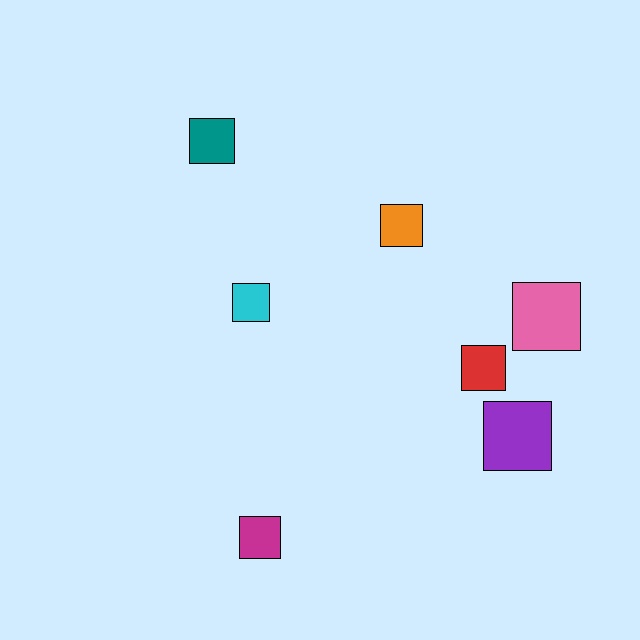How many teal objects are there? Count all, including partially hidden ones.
There is 1 teal object.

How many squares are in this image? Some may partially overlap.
There are 7 squares.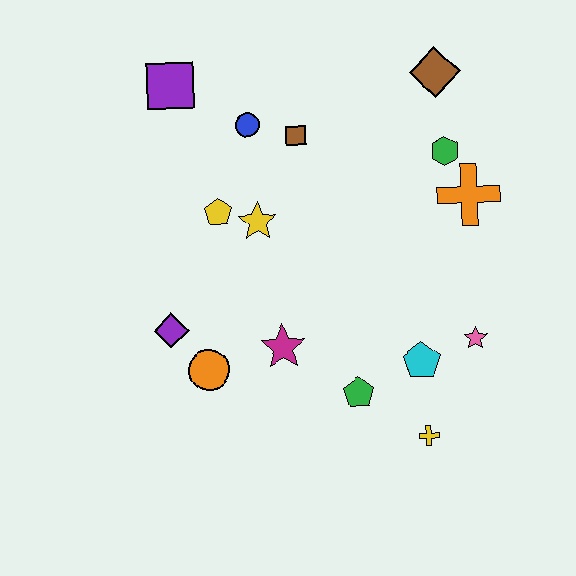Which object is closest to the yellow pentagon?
The yellow star is closest to the yellow pentagon.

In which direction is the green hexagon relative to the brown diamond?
The green hexagon is below the brown diamond.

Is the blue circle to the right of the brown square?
No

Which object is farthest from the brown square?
The yellow cross is farthest from the brown square.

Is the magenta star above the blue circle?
No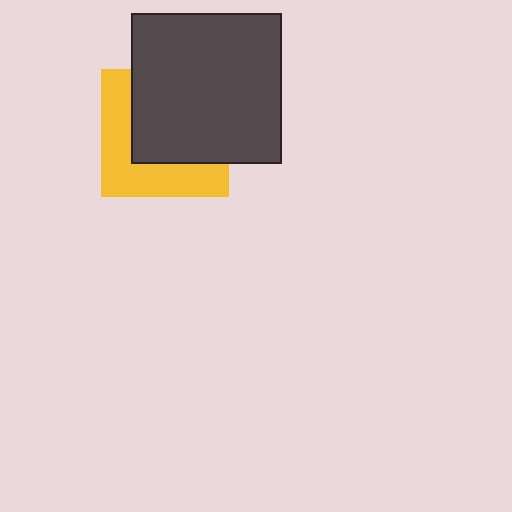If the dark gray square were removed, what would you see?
You would see the complete yellow square.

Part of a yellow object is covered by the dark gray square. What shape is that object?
It is a square.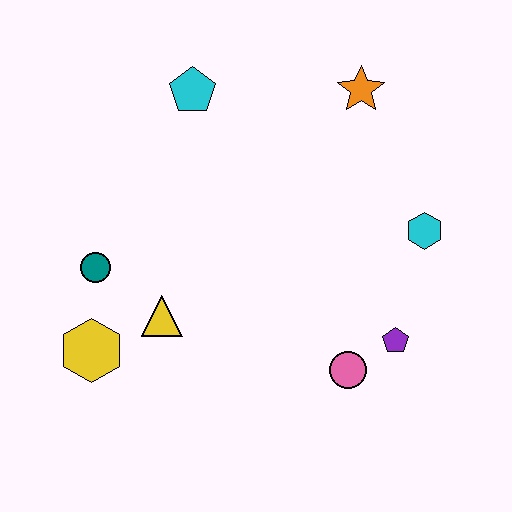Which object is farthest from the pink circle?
The cyan pentagon is farthest from the pink circle.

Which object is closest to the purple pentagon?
The pink circle is closest to the purple pentagon.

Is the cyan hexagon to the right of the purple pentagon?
Yes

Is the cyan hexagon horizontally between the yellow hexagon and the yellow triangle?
No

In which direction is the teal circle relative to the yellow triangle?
The teal circle is to the left of the yellow triangle.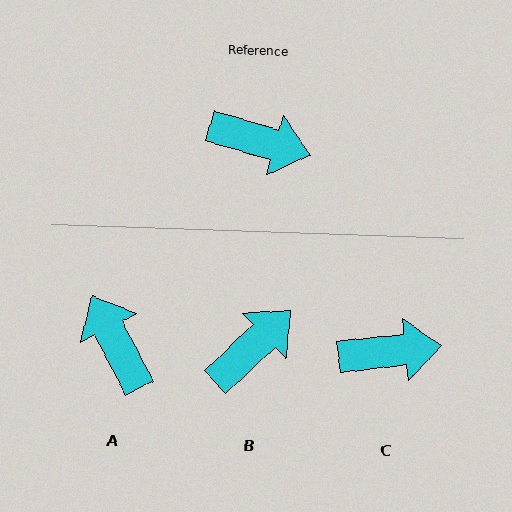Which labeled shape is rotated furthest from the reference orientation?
A, about 133 degrees away.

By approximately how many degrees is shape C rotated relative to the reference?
Approximately 22 degrees counter-clockwise.